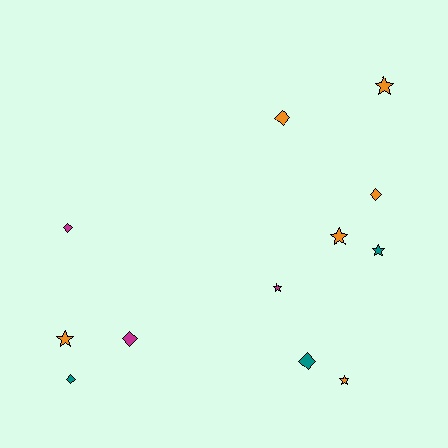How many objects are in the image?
There are 12 objects.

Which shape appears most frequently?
Diamond, with 6 objects.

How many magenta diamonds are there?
There are 2 magenta diamonds.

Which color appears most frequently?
Orange, with 6 objects.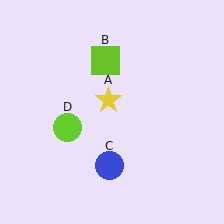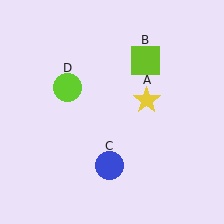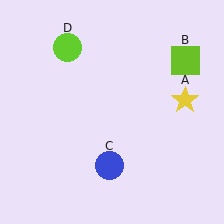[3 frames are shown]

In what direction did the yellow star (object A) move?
The yellow star (object A) moved right.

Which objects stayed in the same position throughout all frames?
Blue circle (object C) remained stationary.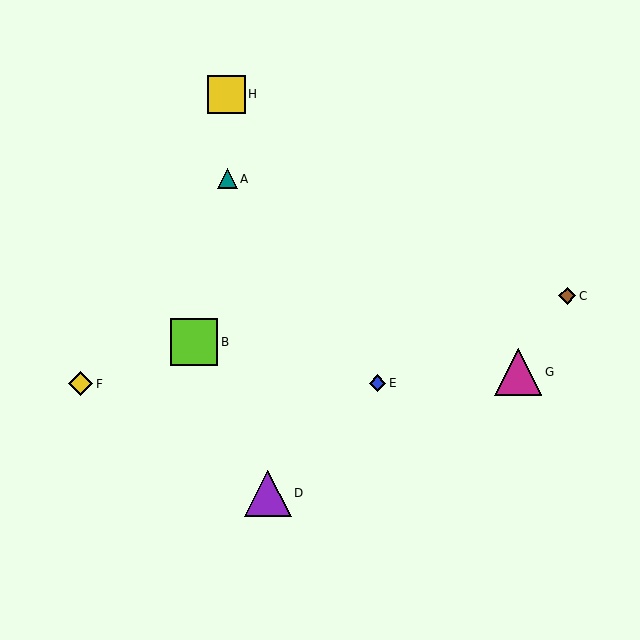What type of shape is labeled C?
Shape C is a brown diamond.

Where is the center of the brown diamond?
The center of the brown diamond is at (567, 296).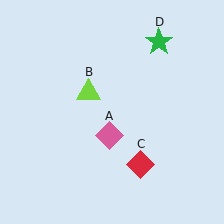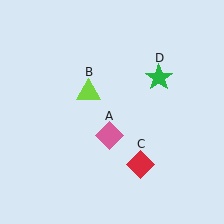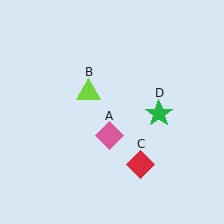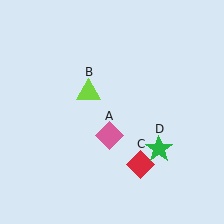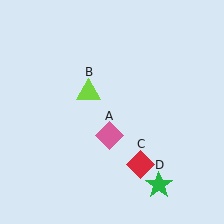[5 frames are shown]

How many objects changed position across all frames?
1 object changed position: green star (object D).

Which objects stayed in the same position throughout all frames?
Pink diamond (object A) and lime triangle (object B) and red diamond (object C) remained stationary.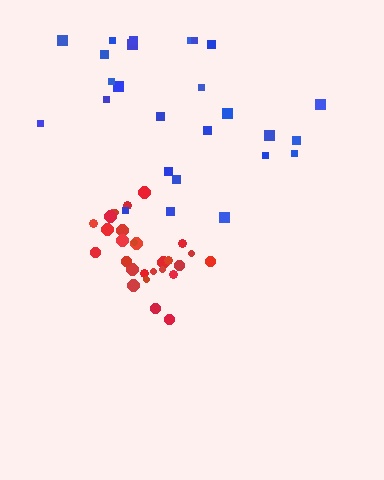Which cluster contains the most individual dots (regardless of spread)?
Red (28).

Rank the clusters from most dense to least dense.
red, blue.